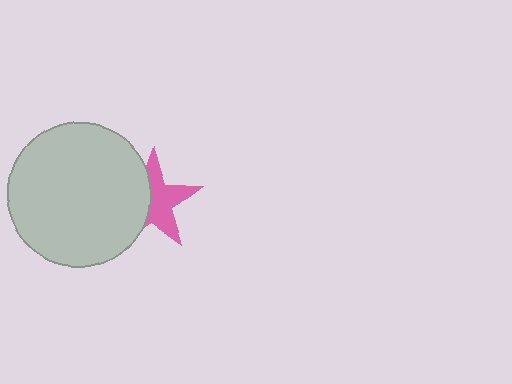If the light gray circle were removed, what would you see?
You would see the complete pink star.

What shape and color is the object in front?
The object in front is a light gray circle.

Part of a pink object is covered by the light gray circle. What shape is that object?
It is a star.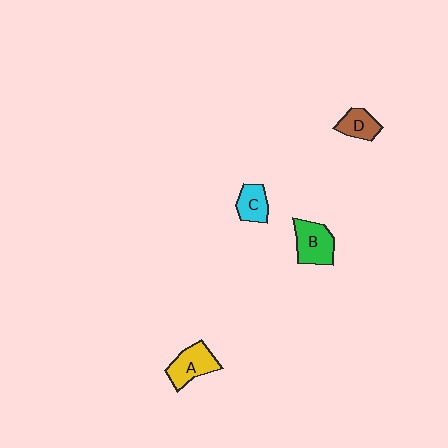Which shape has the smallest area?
Shape D (brown).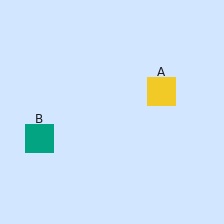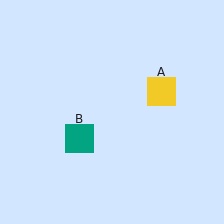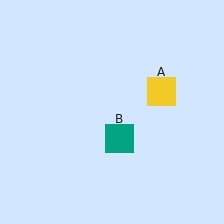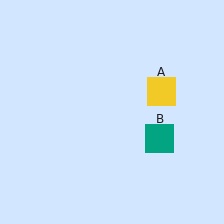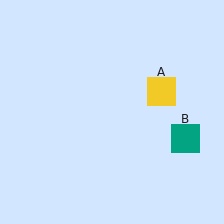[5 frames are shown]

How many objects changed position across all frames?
1 object changed position: teal square (object B).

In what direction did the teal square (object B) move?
The teal square (object B) moved right.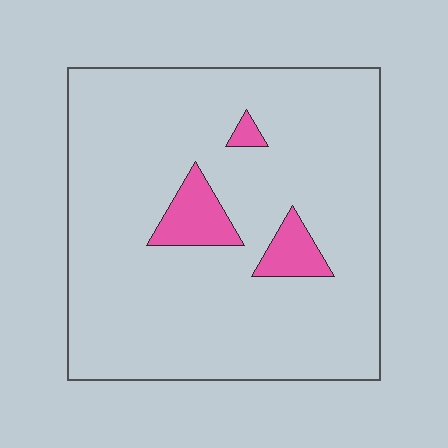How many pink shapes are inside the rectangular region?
3.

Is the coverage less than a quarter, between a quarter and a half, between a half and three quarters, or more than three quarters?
Less than a quarter.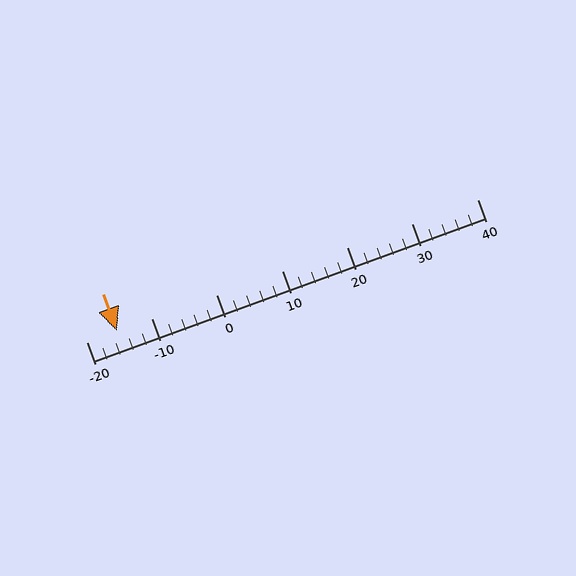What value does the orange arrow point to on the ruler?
The orange arrow points to approximately -15.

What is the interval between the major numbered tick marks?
The major tick marks are spaced 10 units apart.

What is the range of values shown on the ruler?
The ruler shows values from -20 to 40.